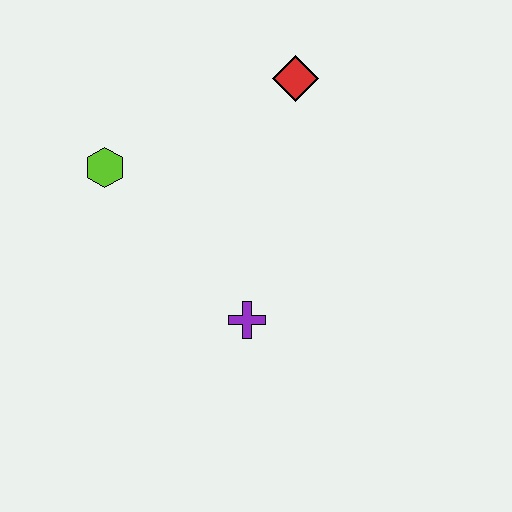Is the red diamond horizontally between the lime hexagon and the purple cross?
No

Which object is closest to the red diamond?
The lime hexagon is closest to the red diamond.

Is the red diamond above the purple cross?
Yes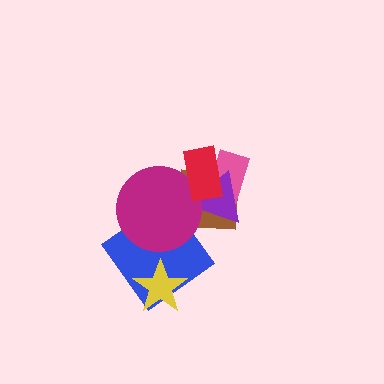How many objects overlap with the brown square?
4 objects overlap with the brown square.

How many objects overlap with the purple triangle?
4 objects overlap with the purple triangle.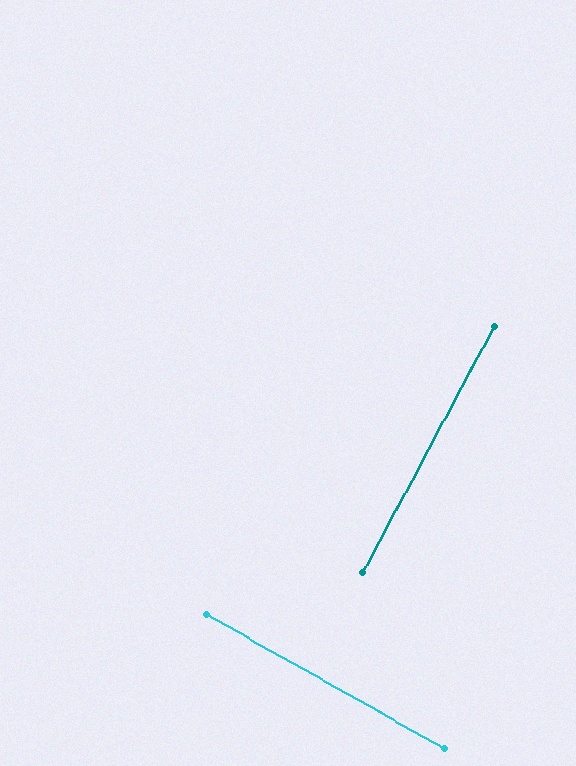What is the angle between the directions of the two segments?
Approximately 89 degrees.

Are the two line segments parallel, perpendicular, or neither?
Perpendicular — they meet at approximately 89°.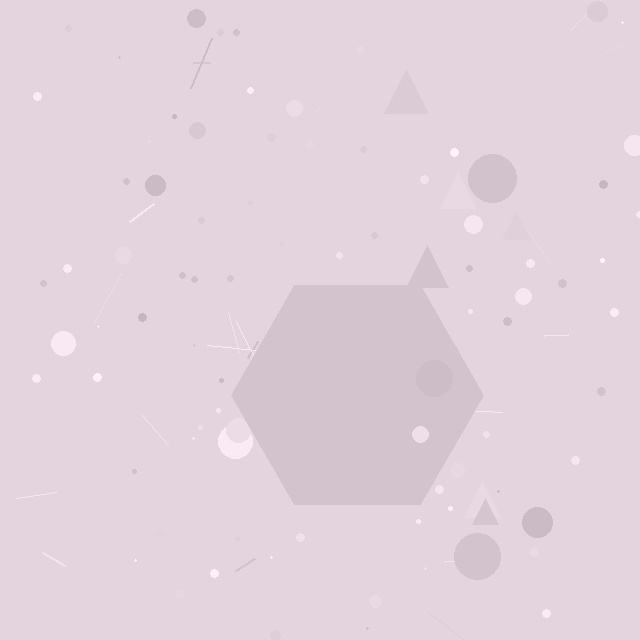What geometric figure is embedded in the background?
A hexagon is embedded in the background.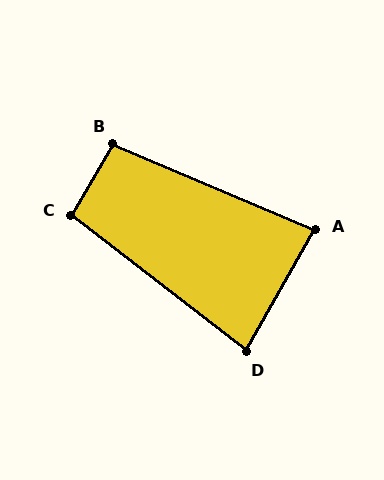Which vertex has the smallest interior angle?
D, at approximately 82 degrees.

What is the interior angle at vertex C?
Approximately 97 degrees (obtuse).